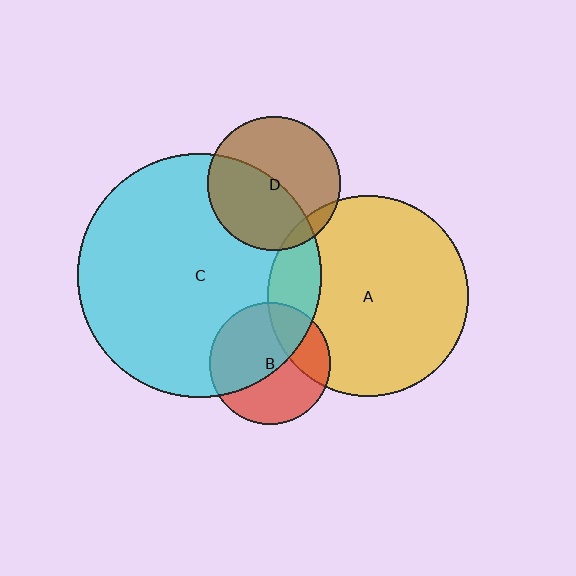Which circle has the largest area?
Circle C (cyan).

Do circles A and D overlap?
Yes.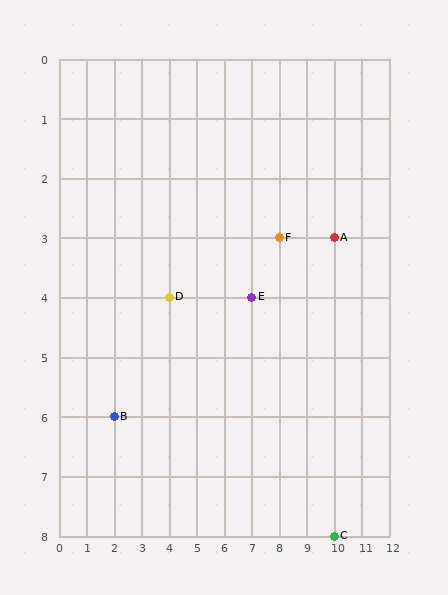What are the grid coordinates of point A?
Point A is at grid coordinates (10, 3).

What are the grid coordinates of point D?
Point D is at grid coordinates (4, 4).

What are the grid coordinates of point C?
Point C is at grid coordinates (10, 8).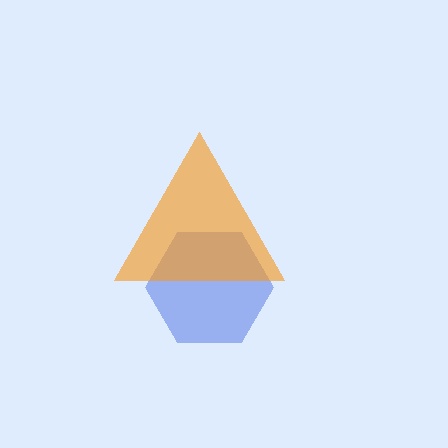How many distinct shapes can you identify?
There are 2 distinct shapes: a blue hexagon, an orange triangle.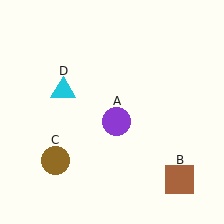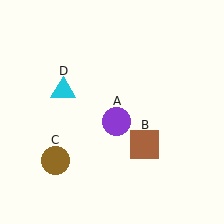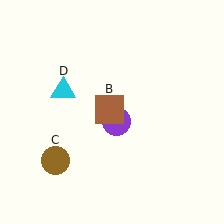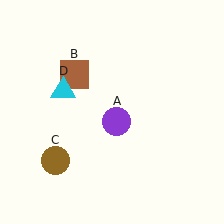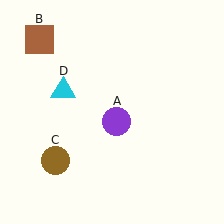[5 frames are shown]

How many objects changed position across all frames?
1 object changed position: brown square (object B).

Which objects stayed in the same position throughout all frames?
Purple circle (object A) and brown circle (object C) and cyan triangle (object D) remained stationary.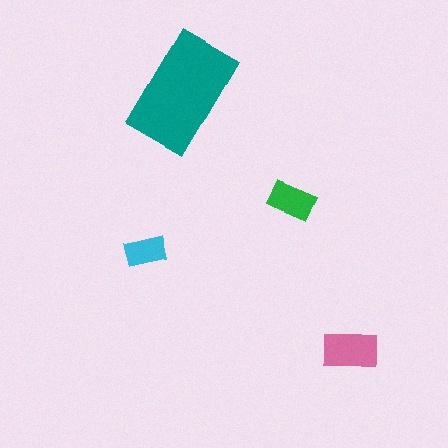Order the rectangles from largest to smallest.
the teal one, the pink one, the green one, the cyan one.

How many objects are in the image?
There are 4 objects in the image.